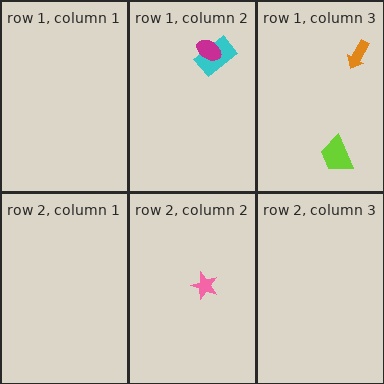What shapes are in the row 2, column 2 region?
The pink star.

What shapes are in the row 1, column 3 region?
The lime trapezoid, the orange arrow.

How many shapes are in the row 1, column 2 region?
2.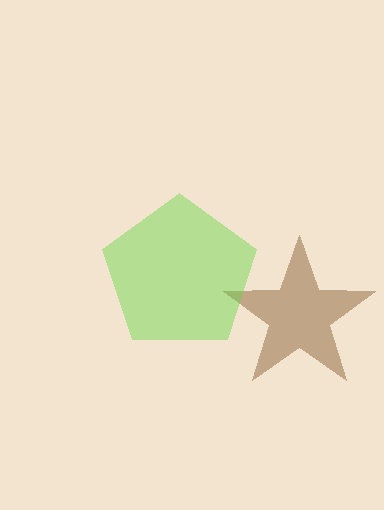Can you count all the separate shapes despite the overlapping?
Yes, there are 2 separate shapes.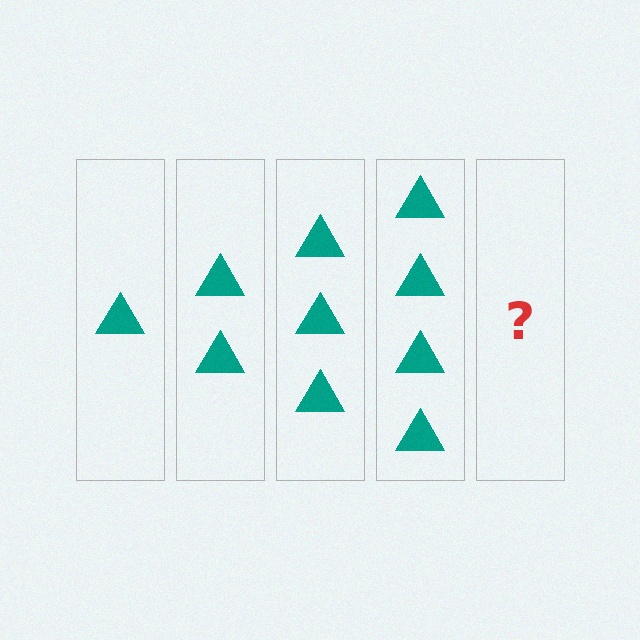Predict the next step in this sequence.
The next step is 5 triangles.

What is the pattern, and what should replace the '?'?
The pattern is that each step adds one more triangle. The '?' should be 5 triangles.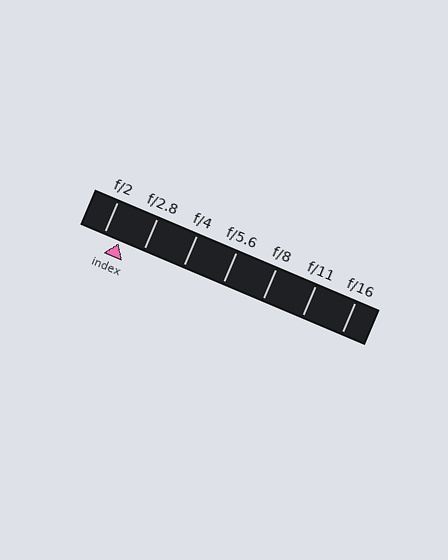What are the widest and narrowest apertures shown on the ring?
The widest aperture shown is f/2 and the narrowest is f/16.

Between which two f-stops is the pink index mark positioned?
The index mark is between f/2 and f/2.8.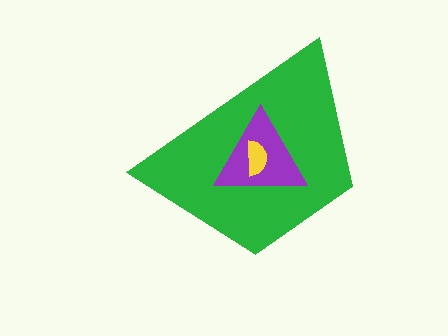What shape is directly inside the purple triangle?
The yellow semicircle.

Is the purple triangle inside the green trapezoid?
Yes.